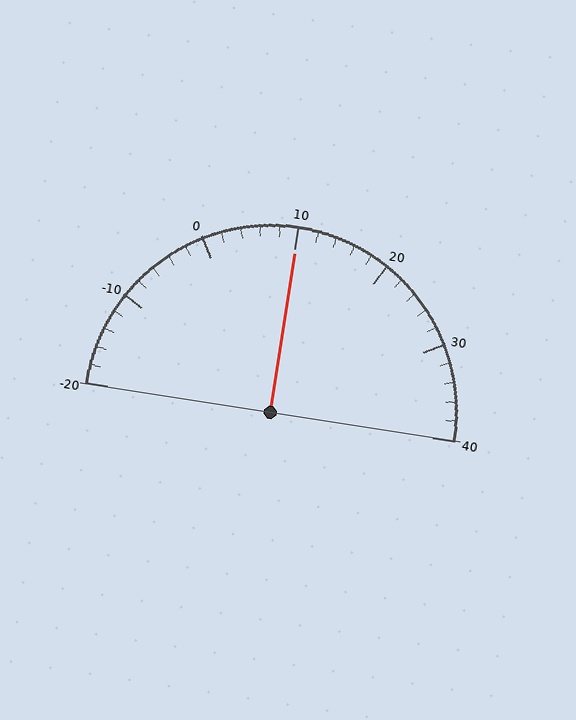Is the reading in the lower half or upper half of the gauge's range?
The reading is in the upper half of the range (-20 to 40).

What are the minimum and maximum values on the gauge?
The gauge ranges from -20 to 40.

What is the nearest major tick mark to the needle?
The nearest major tick mark is 10.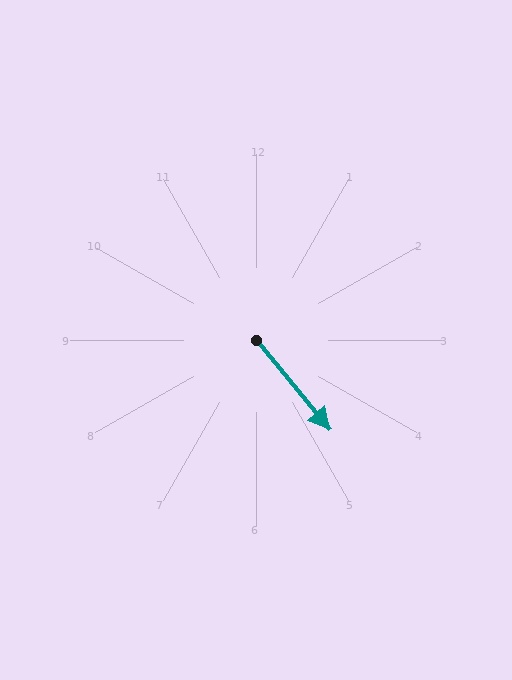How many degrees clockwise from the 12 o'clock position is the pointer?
Approximately 141 degrees.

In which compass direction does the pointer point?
Southeast.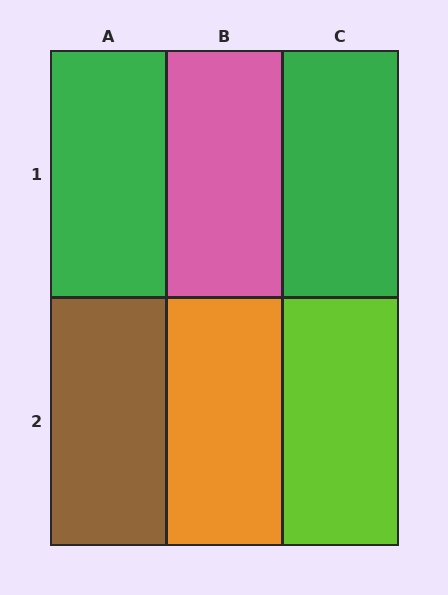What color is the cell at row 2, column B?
Orange.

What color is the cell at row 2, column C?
Lime.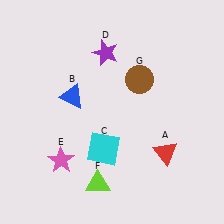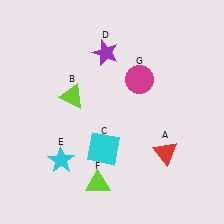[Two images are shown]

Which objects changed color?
B changed from blue to lime. E changed from pink to cyan. G changed from brown to magenta.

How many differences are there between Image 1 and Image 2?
There are 3 differences between the two images.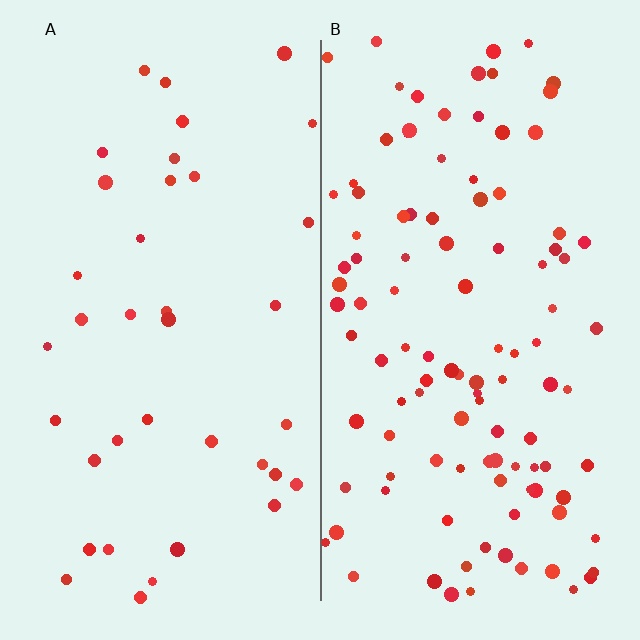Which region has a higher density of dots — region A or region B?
B (the right).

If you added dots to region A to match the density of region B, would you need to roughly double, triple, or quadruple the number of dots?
Approximately triple.